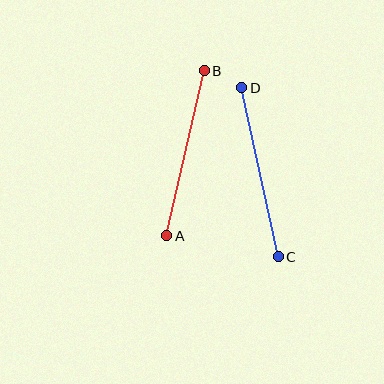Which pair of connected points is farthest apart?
Points C and D are farthest apart.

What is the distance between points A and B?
The distance is approximately 169 pixels.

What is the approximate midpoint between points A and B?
The midpoint is at approximately (186, 153) pixels.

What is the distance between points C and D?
The distance is approximately 173 pixels.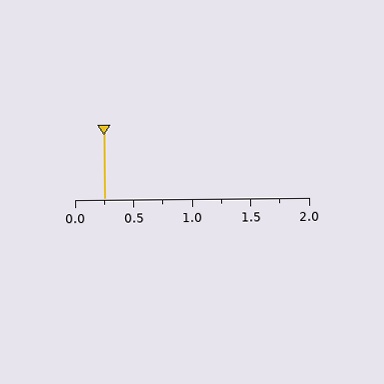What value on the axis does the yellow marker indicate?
The marker indicates approximately 0.25.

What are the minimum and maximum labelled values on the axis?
The axis runs from 0.0 to 2.0.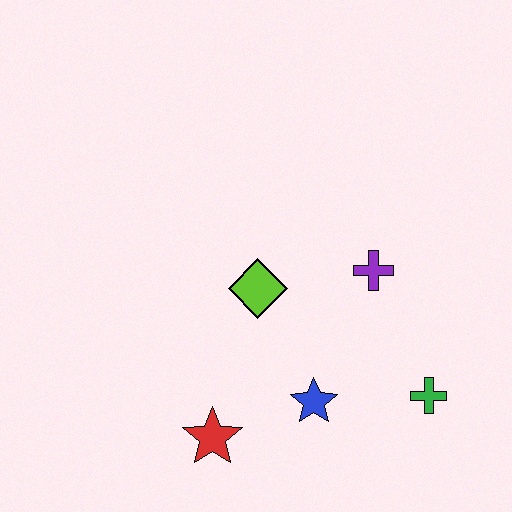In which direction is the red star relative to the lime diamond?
The red star is below the lime diamond.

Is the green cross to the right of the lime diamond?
Yes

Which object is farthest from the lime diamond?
The green cross is farthest from the lime diamond.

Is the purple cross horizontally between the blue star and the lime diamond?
No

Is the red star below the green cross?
Yes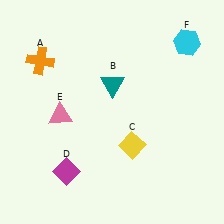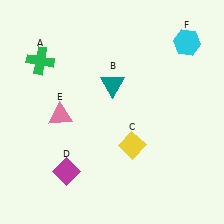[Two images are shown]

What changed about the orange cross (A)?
In Image 1, A is orange. In Image 2, it changed to green.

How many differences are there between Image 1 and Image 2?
There is 1 difference between the two images.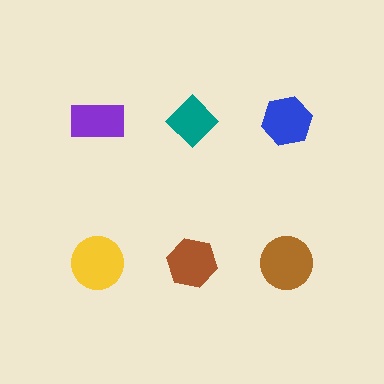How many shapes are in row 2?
3 shapes.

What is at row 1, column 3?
A blue hexagon.